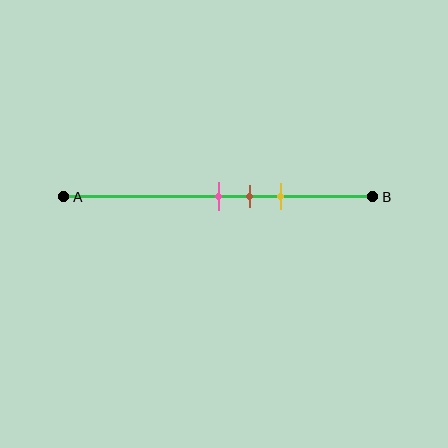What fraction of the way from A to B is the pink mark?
The pink mark is approximately 50% (0.5) of the way from A to B.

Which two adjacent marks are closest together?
The pink and brown marks are the closest adjacent pair.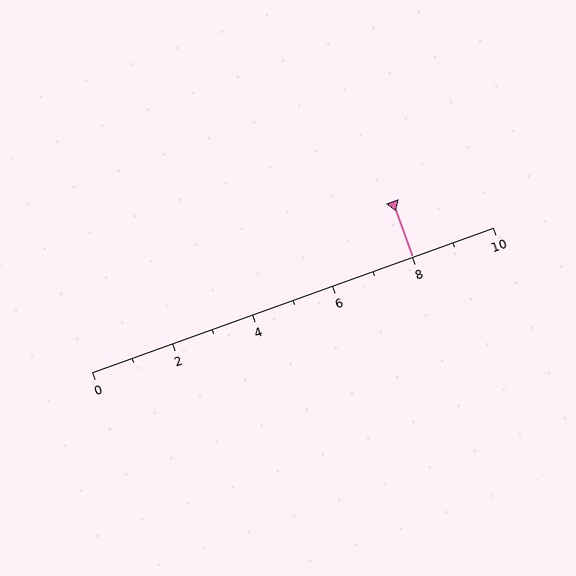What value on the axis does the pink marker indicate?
The marker indicates approximately 8.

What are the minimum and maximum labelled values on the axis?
The axis runs from 0 to 10.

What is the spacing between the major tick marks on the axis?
The major ticks are spaced 2 apart.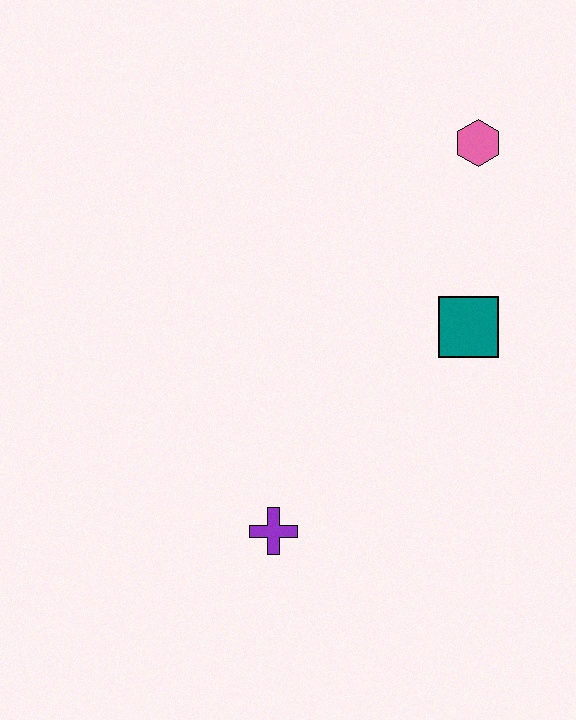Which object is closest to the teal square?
The pink hexagon is closest to the teal square.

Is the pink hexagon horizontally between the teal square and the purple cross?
No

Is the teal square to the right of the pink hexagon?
No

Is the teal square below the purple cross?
No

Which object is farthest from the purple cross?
The pink hexagon is farthest from the purple cross.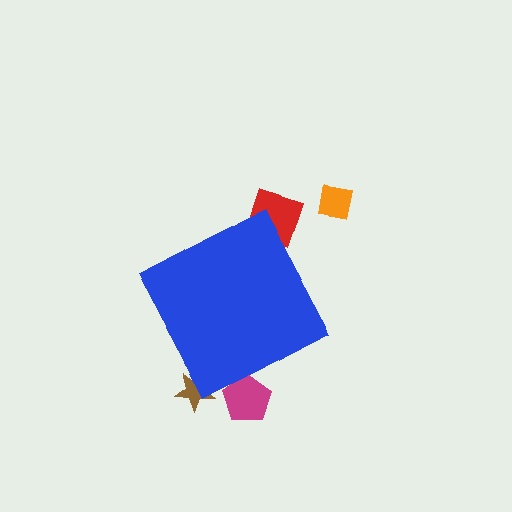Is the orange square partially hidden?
No, the orange square is fully visible.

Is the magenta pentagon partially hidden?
Yes, the magenta pentagon is partially hidden behind the blue diamond.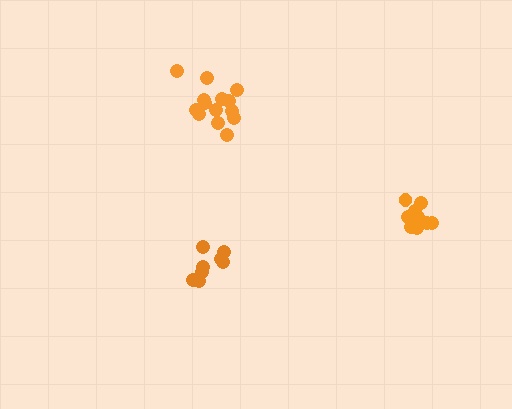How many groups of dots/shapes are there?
There are 3 groups.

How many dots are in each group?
Group 1: 14 dots, Group 2: 9 dots, Group 3: 8 dots (31 total).